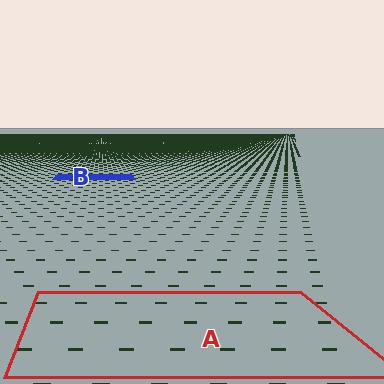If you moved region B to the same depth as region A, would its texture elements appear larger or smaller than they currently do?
They would appear larger. At a closer depth, the same texture elements are projected at a bigger on-screen size.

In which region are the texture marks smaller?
The texture marks are smaller in region B, because it is farther away.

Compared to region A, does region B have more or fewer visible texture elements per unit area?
Region B has more texture elements per unit area — they are packed more densely because it is farther away.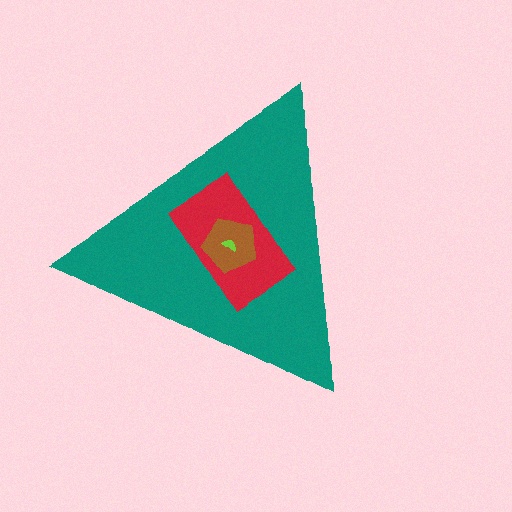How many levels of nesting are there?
4.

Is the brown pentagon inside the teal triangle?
Yes.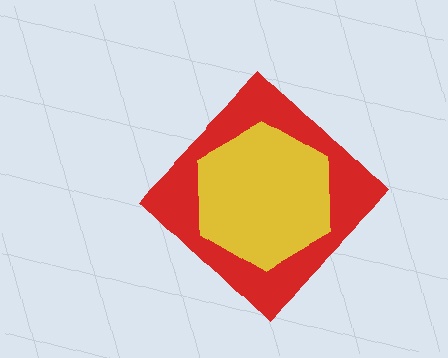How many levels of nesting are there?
2.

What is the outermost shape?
The red diamond.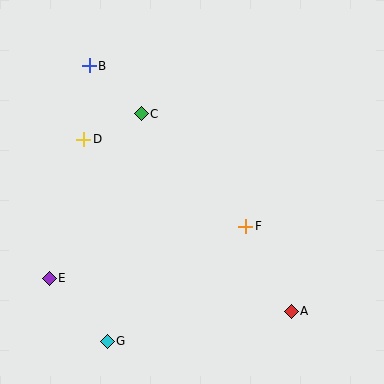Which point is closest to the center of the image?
Point F at (246, 226) is closest to the center.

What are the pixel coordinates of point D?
Point D is at (84, 139).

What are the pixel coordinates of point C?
Point C is at (141, 114).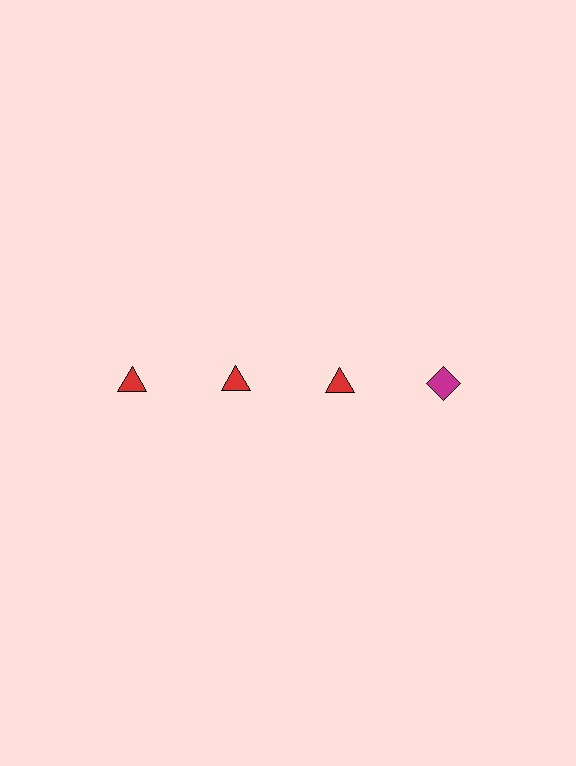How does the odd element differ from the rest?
It differs in both color (magenta instead of red) and shape (diamond instead of triangle).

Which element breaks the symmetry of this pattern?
The magenta diamond in the top row, second from right column breaks the symmetry. All other shapes are red triangles.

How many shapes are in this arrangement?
There are 4 shapes arranged in a grid pattern.